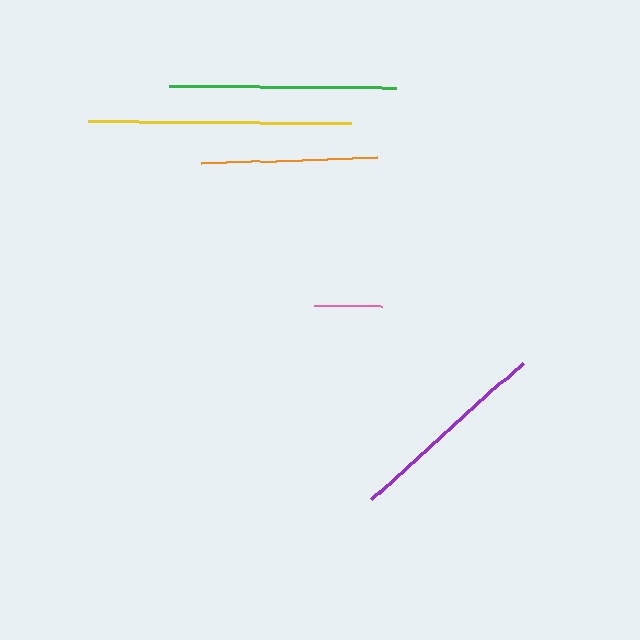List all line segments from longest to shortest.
From longest to shortest: yellow, green, purple, orange, pink.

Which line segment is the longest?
The yellow line is the longest at approximately 262 pixels.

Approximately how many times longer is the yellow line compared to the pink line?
The yellow line is approximately 3.8 times the length of the pink line.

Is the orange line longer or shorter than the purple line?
The purple line is longer than the orange line.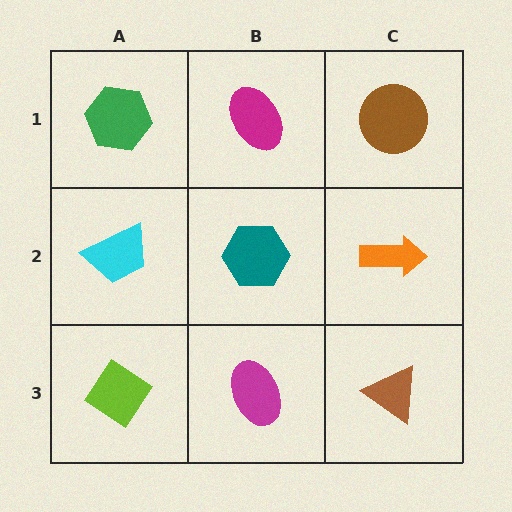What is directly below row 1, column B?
A teal hexagon.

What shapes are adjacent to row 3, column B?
A teal hexagon (row 2, column B), a lime diamond (row 3, column A), a brown triangle (row 3, column C).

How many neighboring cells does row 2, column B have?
4.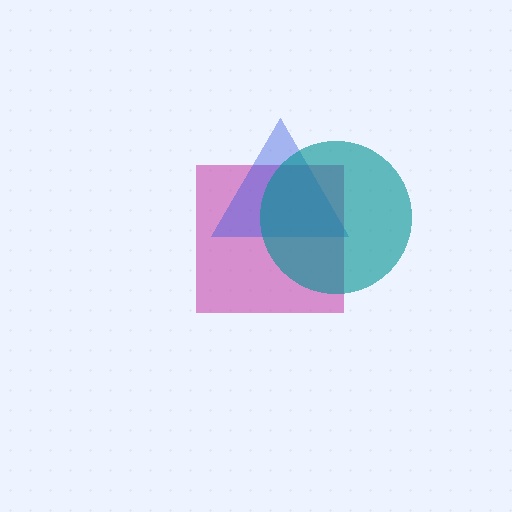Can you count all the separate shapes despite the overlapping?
Yes, there are 3 separate shapes.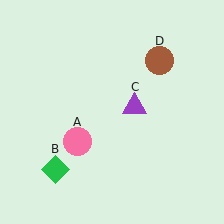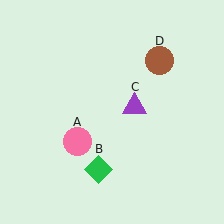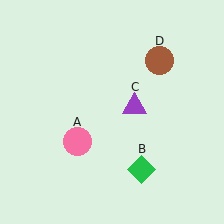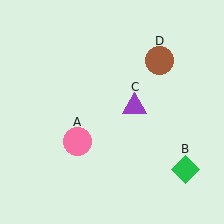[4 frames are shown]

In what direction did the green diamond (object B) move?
The green diamond (object B) moved right.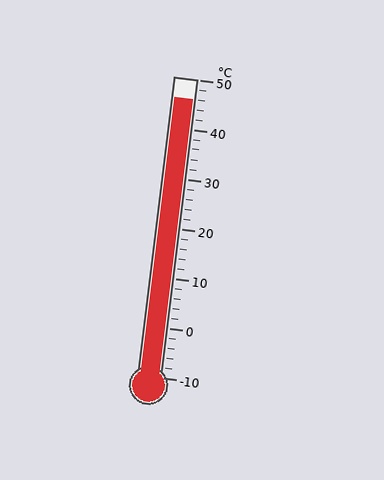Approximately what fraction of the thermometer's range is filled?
The thermometer is filled to approximately 95% of its range.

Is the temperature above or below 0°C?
The temperature is above 0°C.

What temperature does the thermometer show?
The thermometer shows approximately 46°C.